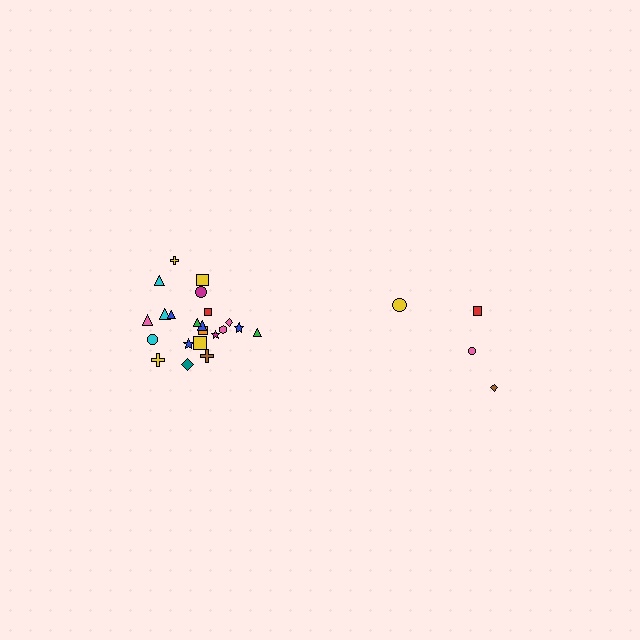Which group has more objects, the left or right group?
The left group.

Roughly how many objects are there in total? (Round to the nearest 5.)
Roughly 25 objects in total.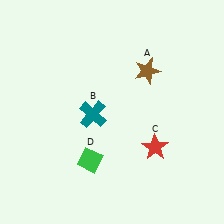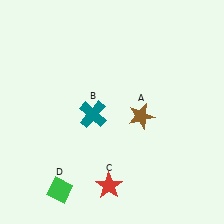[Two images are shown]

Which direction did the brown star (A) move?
The brown star (A) moved down.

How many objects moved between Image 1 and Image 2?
3 objects moved between the two images.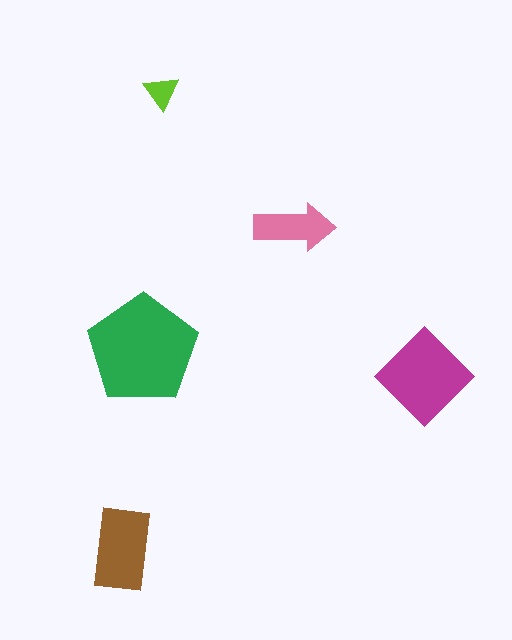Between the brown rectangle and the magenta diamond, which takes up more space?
The magenta diamond.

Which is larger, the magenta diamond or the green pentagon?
The green pentagon.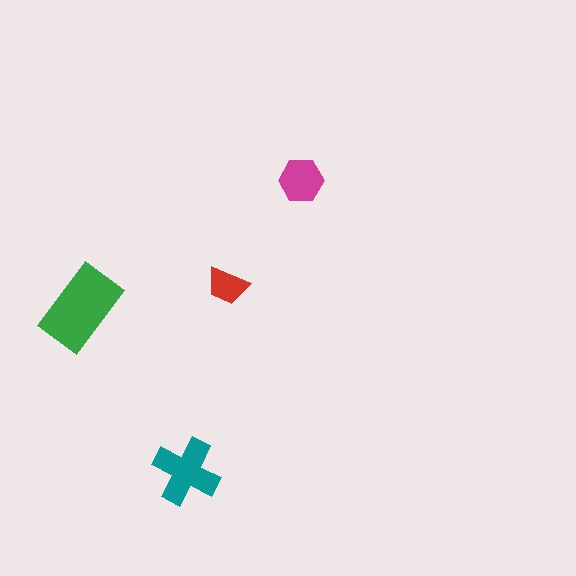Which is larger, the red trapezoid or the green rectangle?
The green rectangle.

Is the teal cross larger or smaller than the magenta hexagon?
Larger.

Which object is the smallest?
The red trapezoid.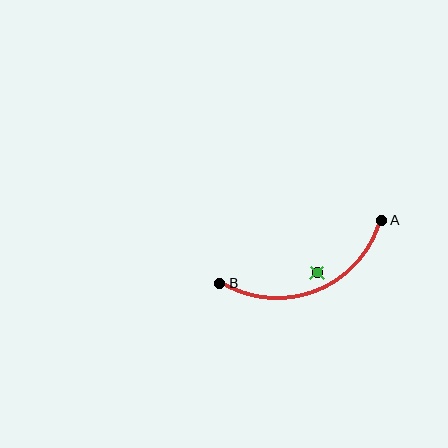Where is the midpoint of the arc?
The arc midpoint is the point on the curve farthest from the straight line joining A and B. It sits below that line.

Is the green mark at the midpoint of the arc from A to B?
No — the green mark does not lie on the arc at all. It sits slightly inside the curve.